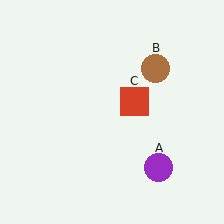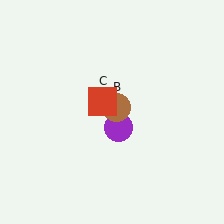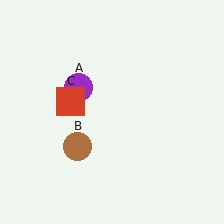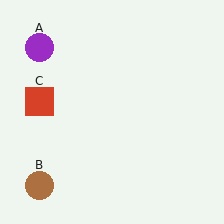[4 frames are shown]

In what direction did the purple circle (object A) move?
The purple circle (object A) moved up and to the left.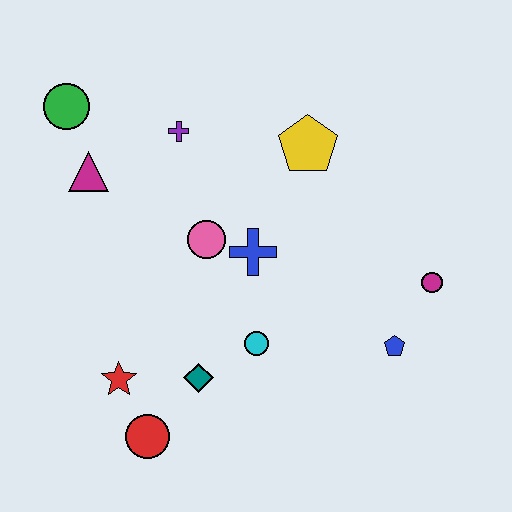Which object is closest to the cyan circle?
The teal diamond is closest to the cyan circle.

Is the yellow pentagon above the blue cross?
Yes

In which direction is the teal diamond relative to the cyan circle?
The teal diamond is to the left of the cyan circle.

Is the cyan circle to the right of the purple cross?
Yes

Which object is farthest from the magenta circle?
The green circle is farthest from the magenta circle.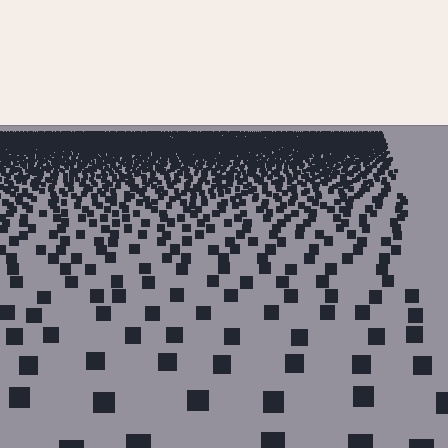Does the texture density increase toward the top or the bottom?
Density increases toward the top.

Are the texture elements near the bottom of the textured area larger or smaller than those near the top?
Larger. Near the bottom, elements are closer to the viewer and appear at a bigger on-screen size.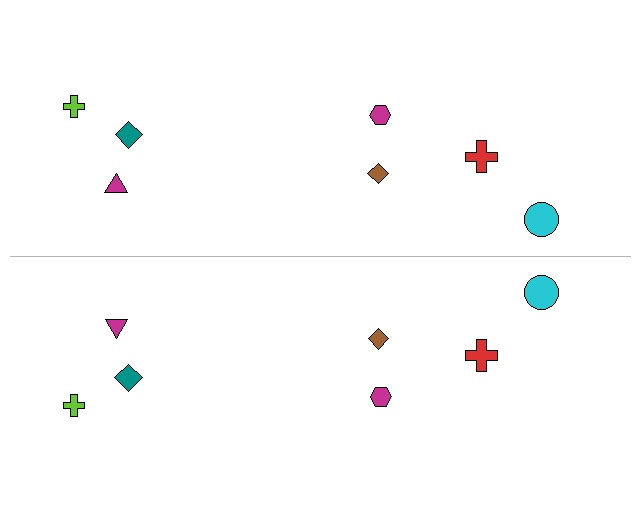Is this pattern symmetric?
Yes, this pattern has bilateral (reflection) symmetry.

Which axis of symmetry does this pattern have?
The pattern has a horizontal axis of symmetry running through the center of the image.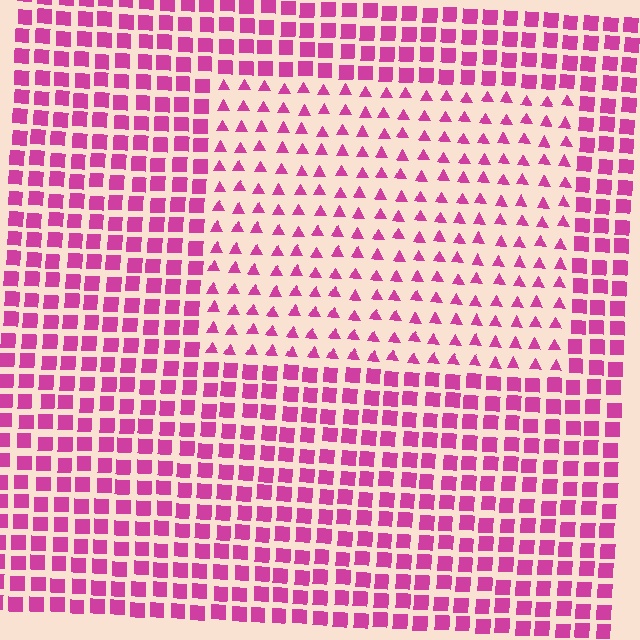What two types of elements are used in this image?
The image uses triangles inside the rectangle region and squares outside it.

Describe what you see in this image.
The image is filled with small magenta elements arranged in a uniform grid. A rectangle-shaped region contains triangles, while the surrounding area contains squares. The boundary is defined purely by the change in element shape.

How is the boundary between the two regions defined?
The boundary is defined by a change in element shape: triangles inside vs. squares outside. All elements share the same color and spacing.